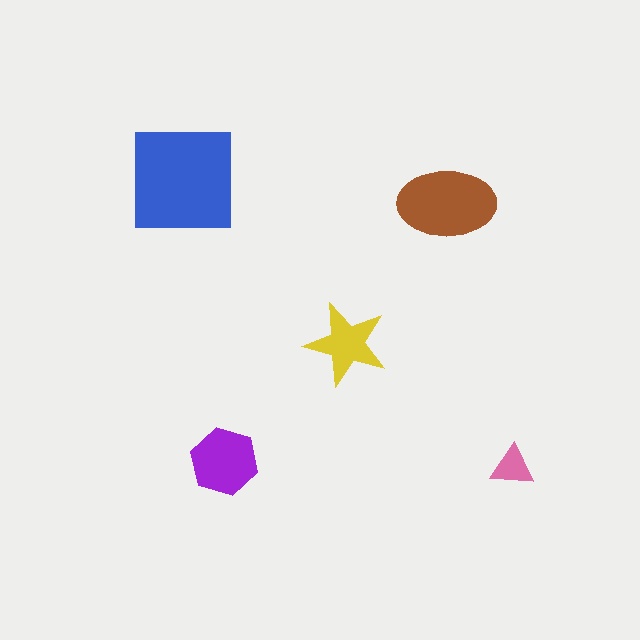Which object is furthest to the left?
The blue square is leftmost.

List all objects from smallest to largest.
The pink triangle, the yellow star, the purple hexagon, the brown ellipse, the blue square.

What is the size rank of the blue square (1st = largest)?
1st.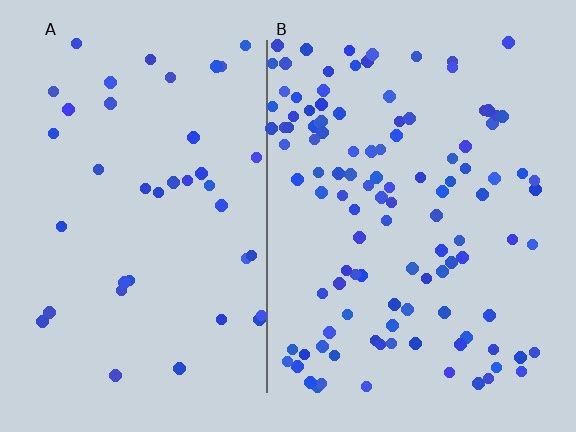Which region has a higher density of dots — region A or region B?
B (the right).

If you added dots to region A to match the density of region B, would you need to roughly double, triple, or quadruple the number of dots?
Approximately triple.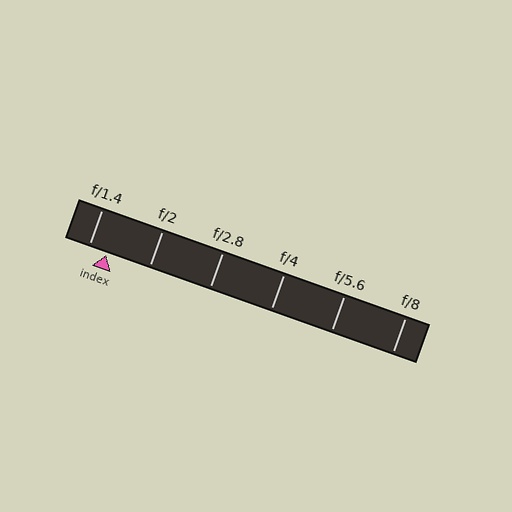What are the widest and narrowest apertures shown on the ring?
The widest aperture shown is f/1.4 and the narrowest is f/8.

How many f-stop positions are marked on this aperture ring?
There are 6 f-stop positions marked.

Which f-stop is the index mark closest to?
The index mark is closest to f/1.4.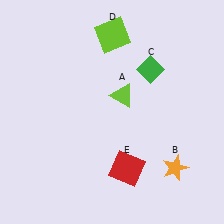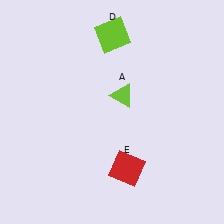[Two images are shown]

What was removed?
The orange star (B), the green diamond (C) were removed in Image 2.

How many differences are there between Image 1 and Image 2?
There are 2 differences between the two images.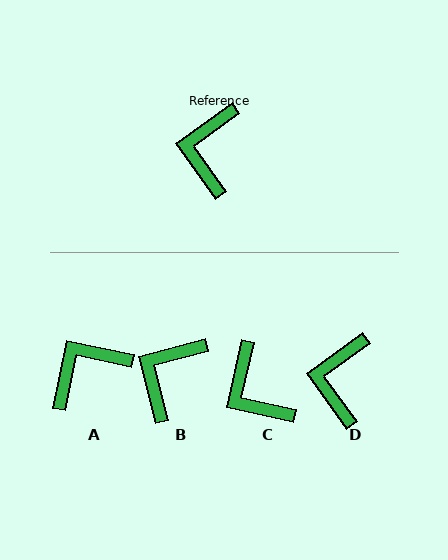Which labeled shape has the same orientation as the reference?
D.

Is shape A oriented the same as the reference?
No, it is off by about 47 degrees.